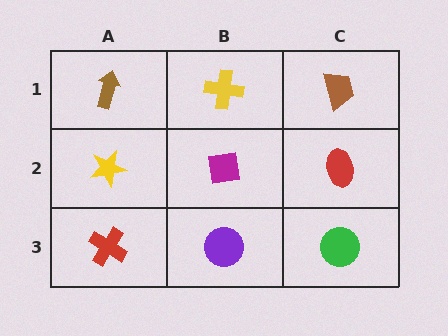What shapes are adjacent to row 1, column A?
A yellow star (row 2, column A), a yellow cross (row 1, column B).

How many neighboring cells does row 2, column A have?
3.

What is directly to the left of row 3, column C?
A purple circle.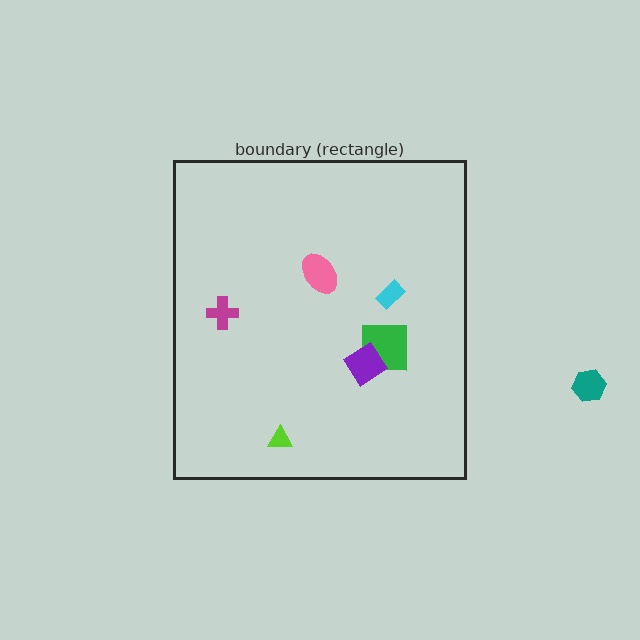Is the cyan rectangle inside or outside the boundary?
Inside.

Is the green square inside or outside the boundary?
Inside.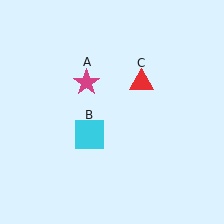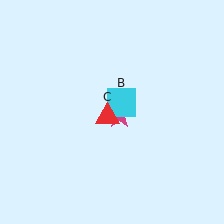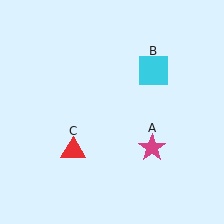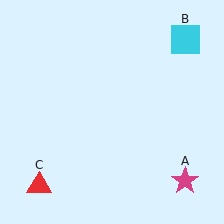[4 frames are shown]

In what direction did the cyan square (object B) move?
The cyan square (object B) moved up and to the right.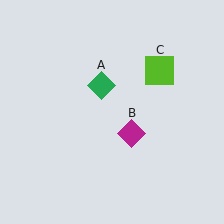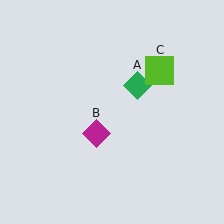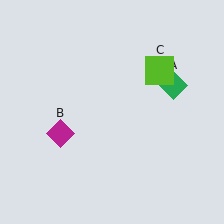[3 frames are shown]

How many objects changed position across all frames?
2 objects changed position: green diamond (object A), magenta diamond (object B).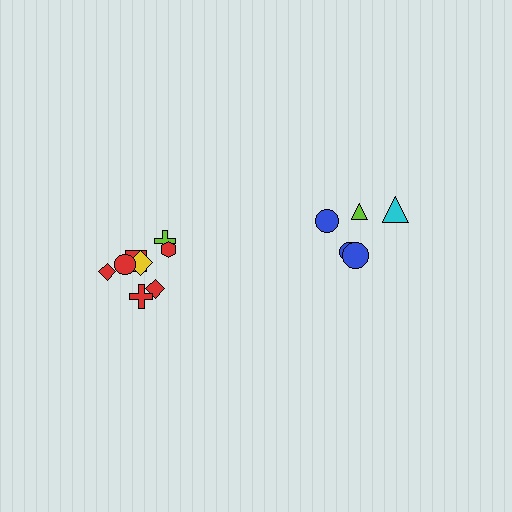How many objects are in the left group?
There are 8 objects.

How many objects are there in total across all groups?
There are 13 objects.